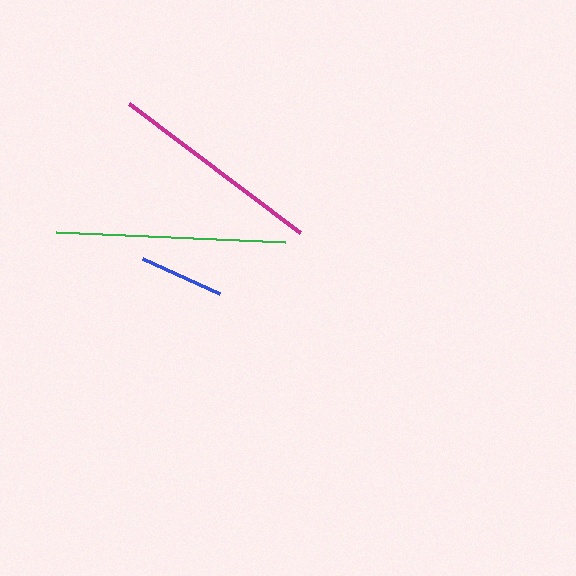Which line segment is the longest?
The green line is the longest at approximately 229 pixels.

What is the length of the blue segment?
The blue segment is approximately 84 pixels long.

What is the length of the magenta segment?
The magenta segment is approximately 215 pixels long.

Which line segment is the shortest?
The blue line is the shortest at approximately 84 pixels.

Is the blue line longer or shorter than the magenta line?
The magenta line is longer than the blue line.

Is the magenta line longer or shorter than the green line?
The green line is longer than the magenta line.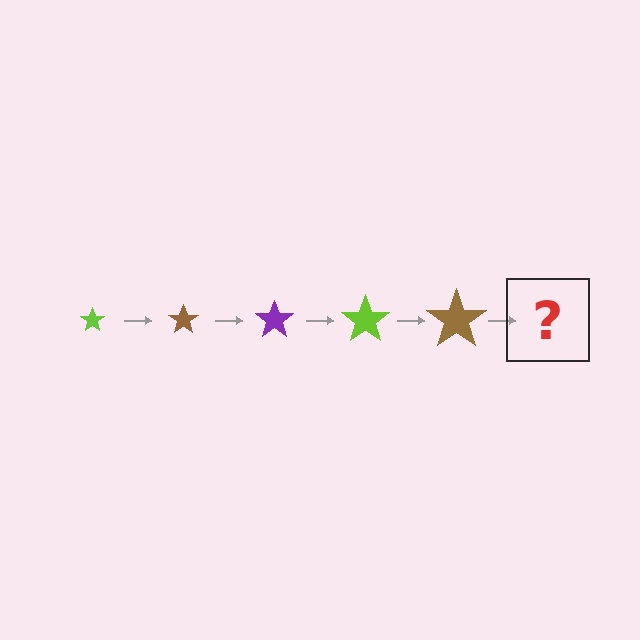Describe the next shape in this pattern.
It should be a purple star, larger than the previous one.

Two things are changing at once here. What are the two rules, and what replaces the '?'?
The two rules are that the star grows larger each step and the color cycles through lime, brown, and purple. The '?' should be a purple star, larger than the previous one.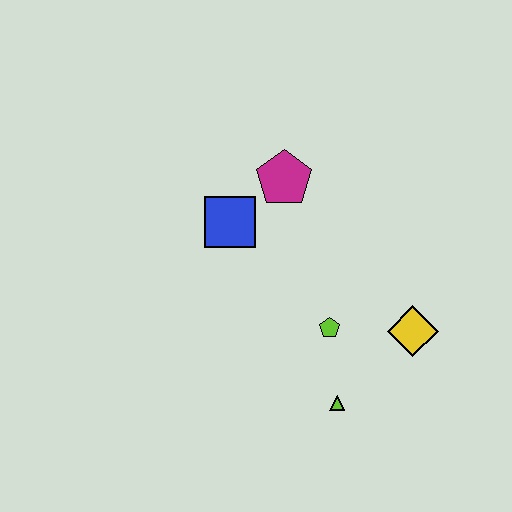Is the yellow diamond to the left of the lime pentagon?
No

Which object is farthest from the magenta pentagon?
The lime triangle is farthest from the magenta pentagon.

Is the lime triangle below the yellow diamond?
Yes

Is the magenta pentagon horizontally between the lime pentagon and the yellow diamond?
No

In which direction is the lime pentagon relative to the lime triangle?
The lime pentagon is above the lime triangle.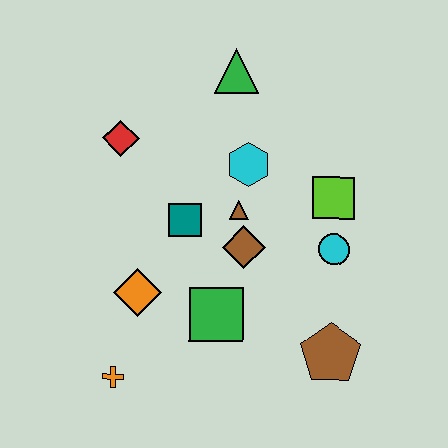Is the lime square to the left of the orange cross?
No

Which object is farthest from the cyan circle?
The orange cross is farthest from the cyan circle.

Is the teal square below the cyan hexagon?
Yes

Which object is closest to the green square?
The brown diamond is closest to the green square.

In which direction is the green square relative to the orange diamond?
The green square is to the right of the orange diamond.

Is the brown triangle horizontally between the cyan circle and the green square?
Yes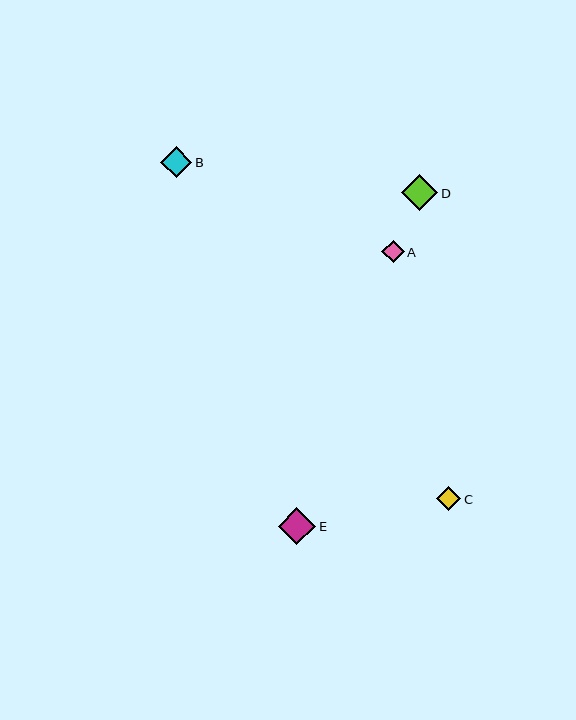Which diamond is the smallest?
Diamond A is the smallest with a size of approximately 22 pixels.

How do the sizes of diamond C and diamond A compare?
Diamond C and diamond A are approximately the same size.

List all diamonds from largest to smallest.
From largest to smallest: E, D, B, C, A.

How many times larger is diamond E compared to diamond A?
Diamond E is approximately 1.7 times the size of diamond A.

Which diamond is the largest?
Diamond E is the largest with a size of approximately 37 pixels.